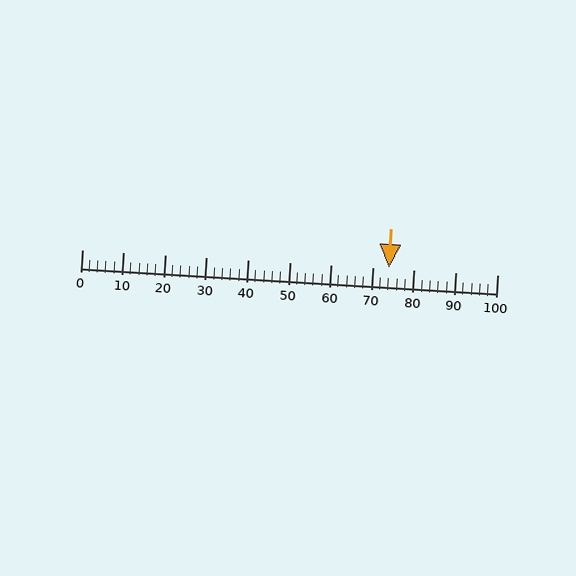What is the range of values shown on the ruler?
The ruler shows values from 0 to 100.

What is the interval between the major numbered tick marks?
The major tick marks are spaced 10 units apart.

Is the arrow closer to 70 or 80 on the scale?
The arrow is closer to 70.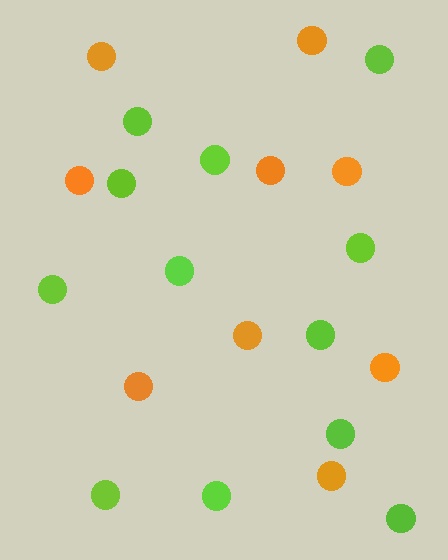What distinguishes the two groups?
There are 2 groups: one group of orange circles (9) and one group of lime circles (12).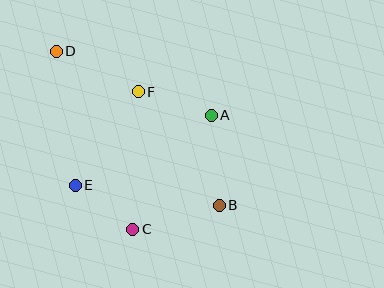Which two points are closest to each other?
Points C and E are closest to each other.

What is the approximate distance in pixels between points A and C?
The distance between A and C is approximately 139 pixels.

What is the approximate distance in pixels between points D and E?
The distance between D and E is approximately 135 pixels.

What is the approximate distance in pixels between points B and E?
The distance between B and E is approximately 145 pixels.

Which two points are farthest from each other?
Points B and D are farthest from each other.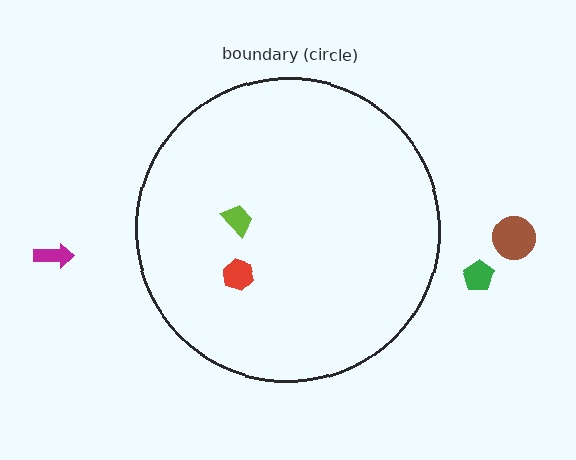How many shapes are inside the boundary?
2 inside, 3 outside.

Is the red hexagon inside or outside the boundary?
Inside.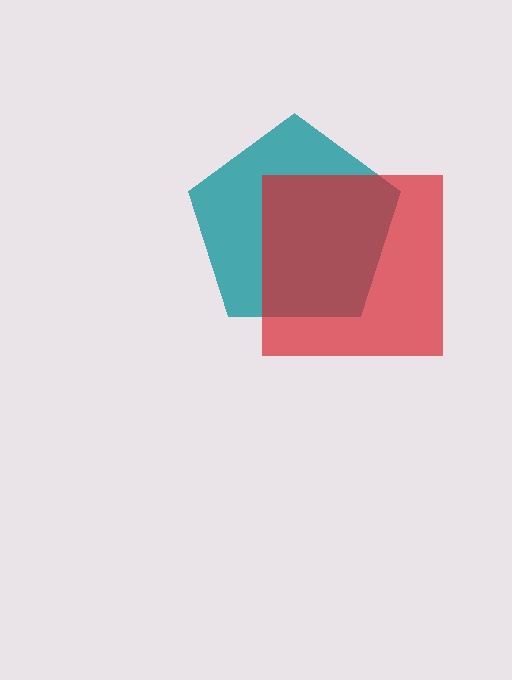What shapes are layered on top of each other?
The layered shapes are: a teal pentagon, a red square.